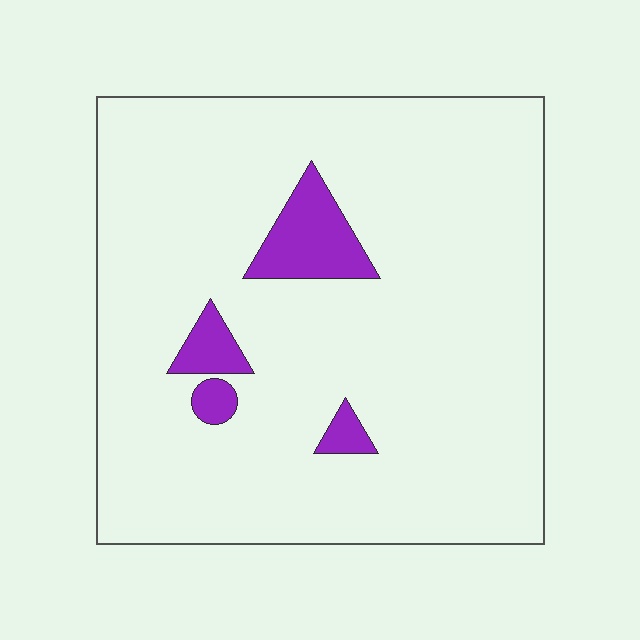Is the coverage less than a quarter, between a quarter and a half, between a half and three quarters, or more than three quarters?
Less than a quarter.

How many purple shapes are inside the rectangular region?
4.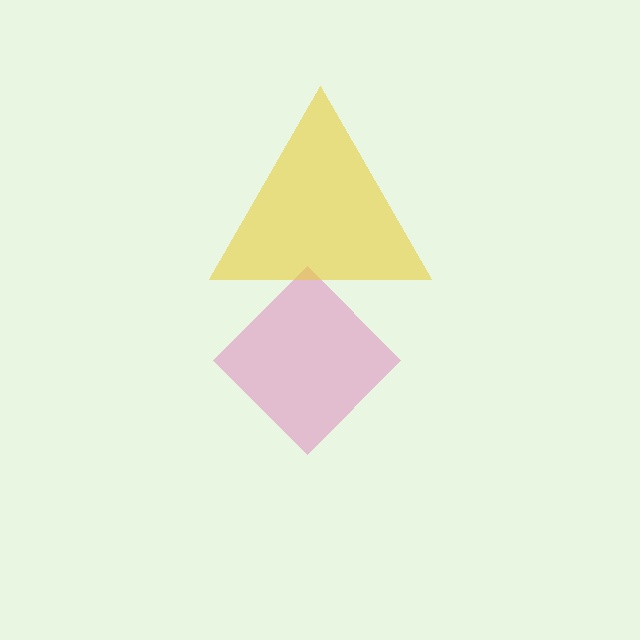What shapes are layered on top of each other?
The layered shapes are: a pink diamond, a yellow triangle.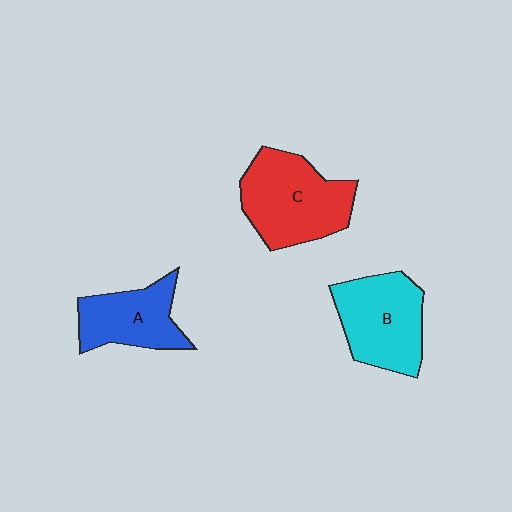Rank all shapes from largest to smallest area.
From largest to smallest: C (red), B (cyan), A (blue).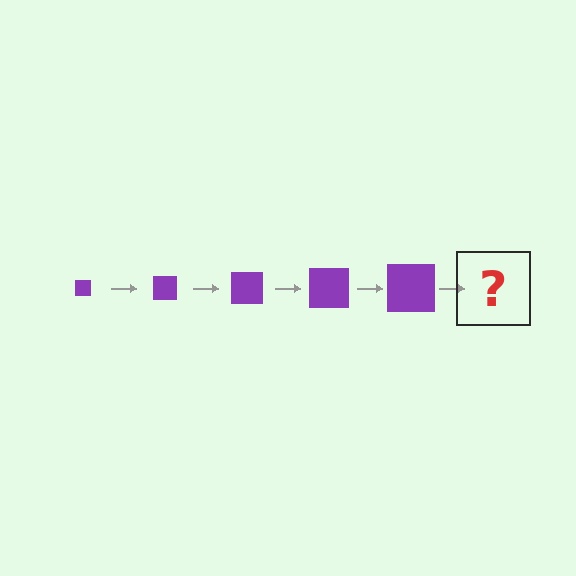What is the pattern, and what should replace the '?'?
The pattern is that the square gets progressively larger each step. The '?' should be a purple square, larger than the previous one.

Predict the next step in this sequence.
The next step is a purple square, larger than the previous one.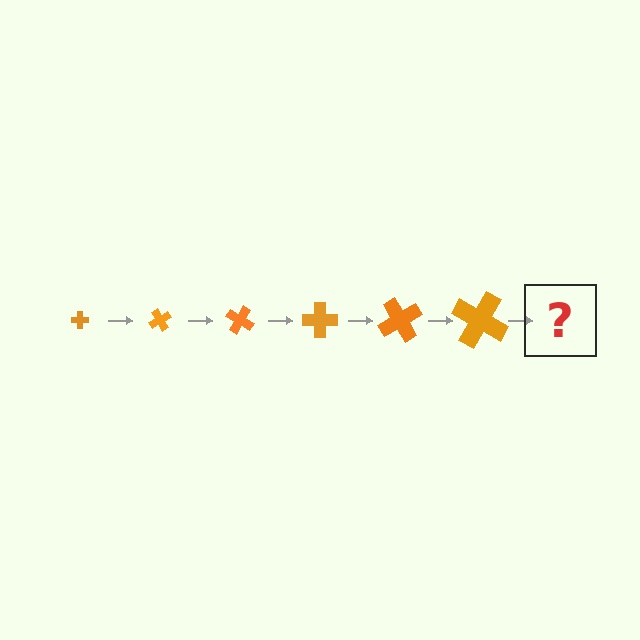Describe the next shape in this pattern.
It should be a cross, larger than the previous one and rotated 360 degrees from the start.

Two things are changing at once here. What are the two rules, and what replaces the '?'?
The two rules are that the cross grows larger each step and it rotates 60 degrees each step. The '?' should be a cross, larger than the previous one and rotated 360 degrees from the start.